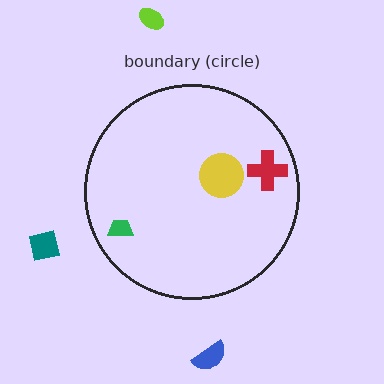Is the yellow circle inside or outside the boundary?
Inside.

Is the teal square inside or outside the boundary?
Outside.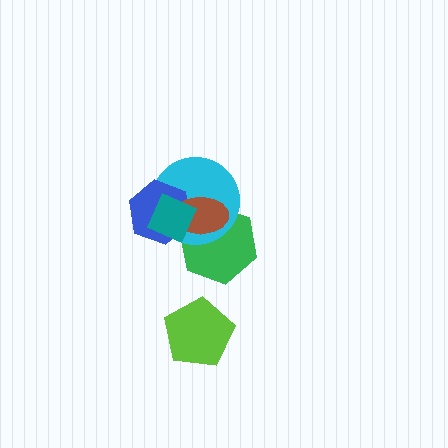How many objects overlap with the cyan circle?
4 objects overlap with the cyan circle.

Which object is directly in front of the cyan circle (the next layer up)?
The blue hexagon is directly in front of the cyan circle.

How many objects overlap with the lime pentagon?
0 objects overlap with the lime pentagon.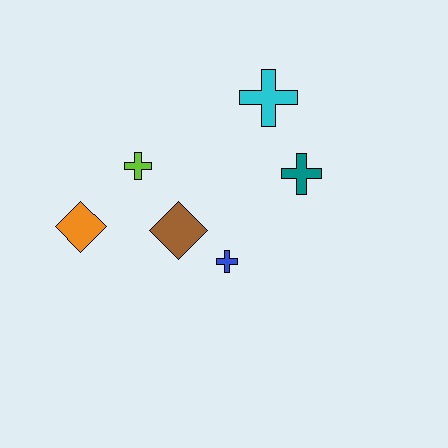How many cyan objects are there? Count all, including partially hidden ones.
There is 1 cyan object.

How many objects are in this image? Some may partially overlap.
There are 6 objects.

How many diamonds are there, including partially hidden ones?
There are 2 diamonds.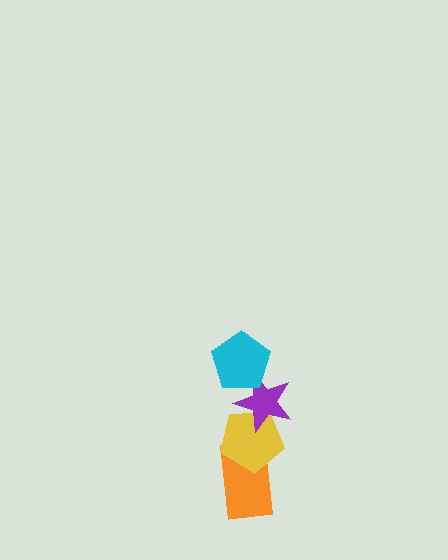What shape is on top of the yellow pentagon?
The purple star is on top of the yellow pentagon.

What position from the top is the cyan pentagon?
The cyan pentagon is 1st from the top.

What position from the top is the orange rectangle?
The orange rectangle is 4th from the top.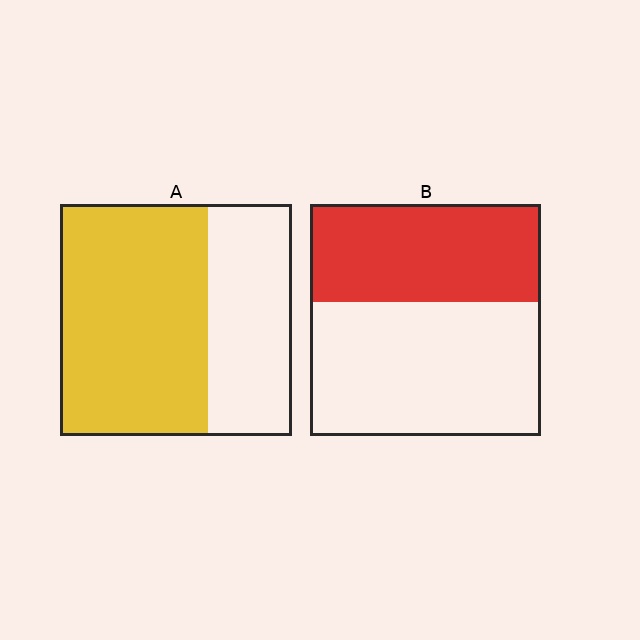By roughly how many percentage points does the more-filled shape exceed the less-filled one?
By roughly 20 percentage points (A over B).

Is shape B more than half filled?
No.